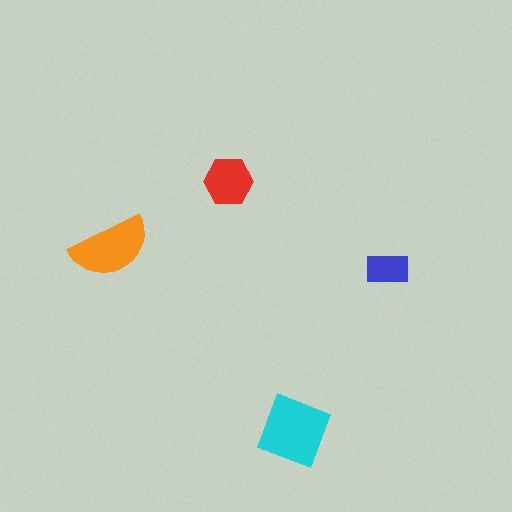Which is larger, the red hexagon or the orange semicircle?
The orange semicircle.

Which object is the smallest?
The blue rectangle.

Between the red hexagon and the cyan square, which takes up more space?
The cyan square.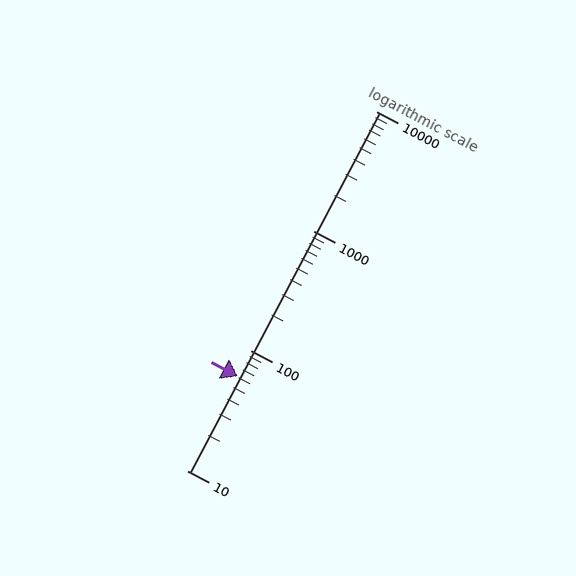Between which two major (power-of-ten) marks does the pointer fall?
The pointer is between 10 and 100.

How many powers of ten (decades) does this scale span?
The scale spans 3 decades, from 10 to 10000.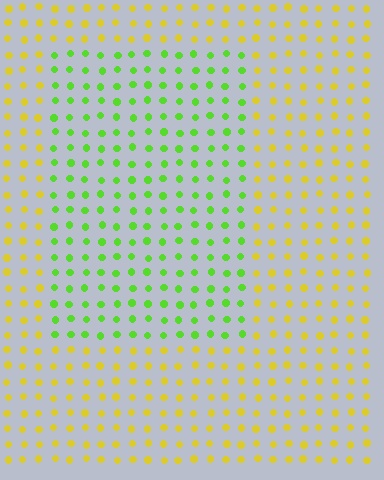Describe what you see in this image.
The image is filled with small yellow elements in a uniform arrangement. A rectangle-shaped region is visible where the elements are tinted to a slightly different hue, forming a subtle color boundary.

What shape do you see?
I see a rectangle.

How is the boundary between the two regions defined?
The boundary is defined purely by a slight shift in hue (about 51 degrees). Spacing, size, and orientation are identical on both sides.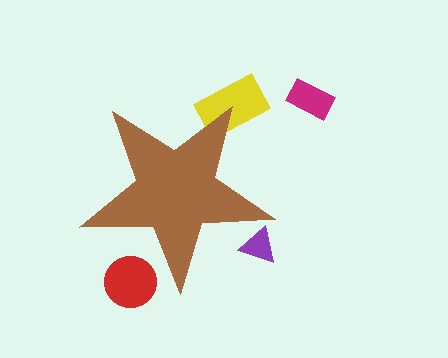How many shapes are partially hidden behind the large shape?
3 shapes are partially hidden.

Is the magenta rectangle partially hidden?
No, the magenta rectangle is fully visible.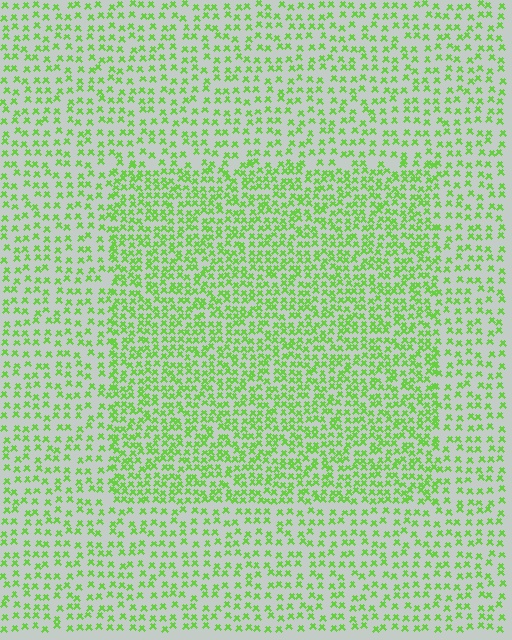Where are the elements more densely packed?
The elements are more densely packed inside the rectangle boundary.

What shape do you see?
I see a rectangle.